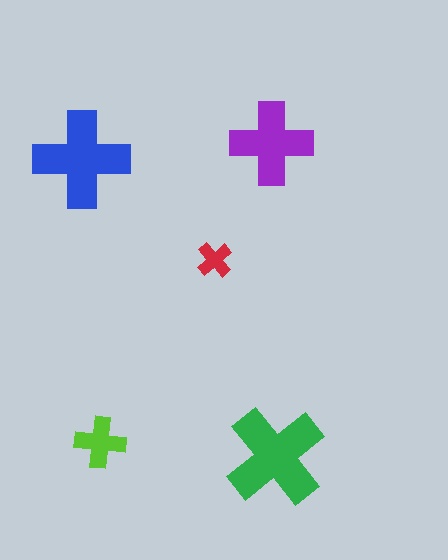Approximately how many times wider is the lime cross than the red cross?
About 1.5 times wider.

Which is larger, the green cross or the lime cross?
The green one.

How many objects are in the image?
There are 5 objects in the image.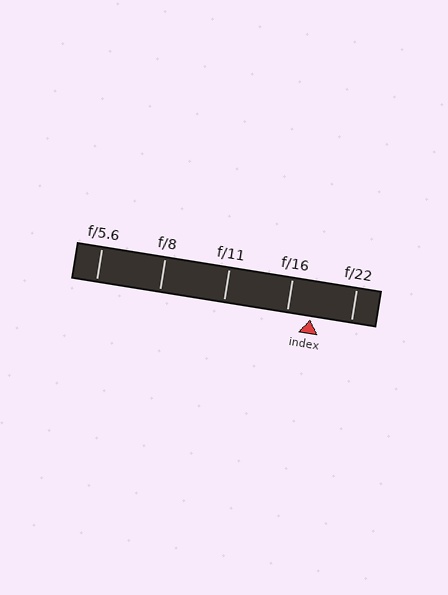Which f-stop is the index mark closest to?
The index mark is closest to f/16.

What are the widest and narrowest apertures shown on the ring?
The widest aperture shown is f/5.6 and the narrowest is f/22.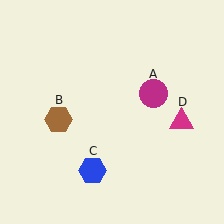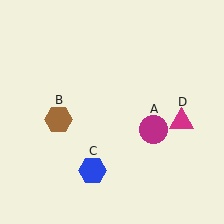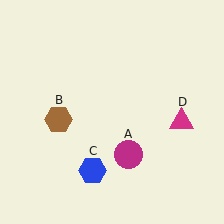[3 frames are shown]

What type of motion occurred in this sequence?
The magenta circle (object A) rotated clockwise around the center of the scene.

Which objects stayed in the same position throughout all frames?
Brown hexagon (object B) and blue hexagon (object C) and magenta triangle (object D) remained stationary.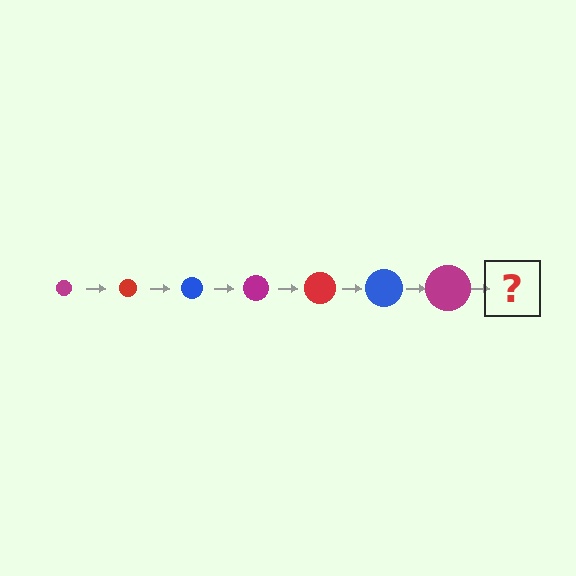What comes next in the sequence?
The next element should be a red circle, larger than the previous one.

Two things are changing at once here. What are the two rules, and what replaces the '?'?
The two rules are that the circle grows larger each step and the color cycles through magenta, red, and blue. The '?' should be a red circle, larger than the previous one.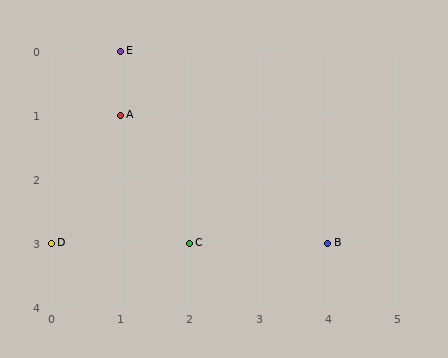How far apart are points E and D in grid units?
Points E and D are 1 column and 3 rows apart (about 3.2 grid units diagonally).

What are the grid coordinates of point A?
Point A is at grid coordinates (1, 1).